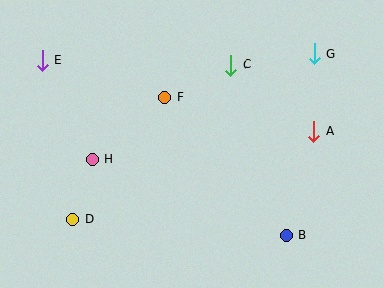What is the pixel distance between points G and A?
The distance between G and A is 78 pixels.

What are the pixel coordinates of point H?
Point H is at (92, 159).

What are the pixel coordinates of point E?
Point E is at (43, 61).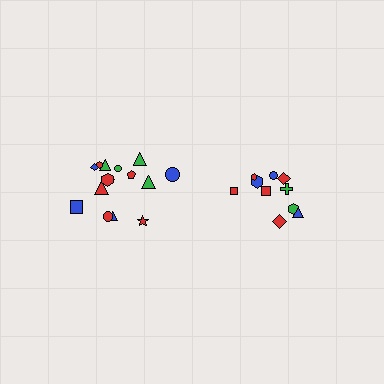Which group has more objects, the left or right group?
The left group.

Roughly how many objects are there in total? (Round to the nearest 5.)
Roughly 25 objects in total.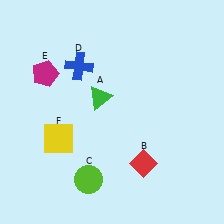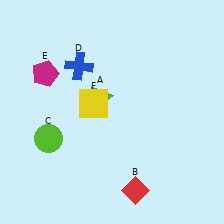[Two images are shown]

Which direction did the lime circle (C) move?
The lime circle (C) moved up.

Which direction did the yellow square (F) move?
The yellow square (F) moved right.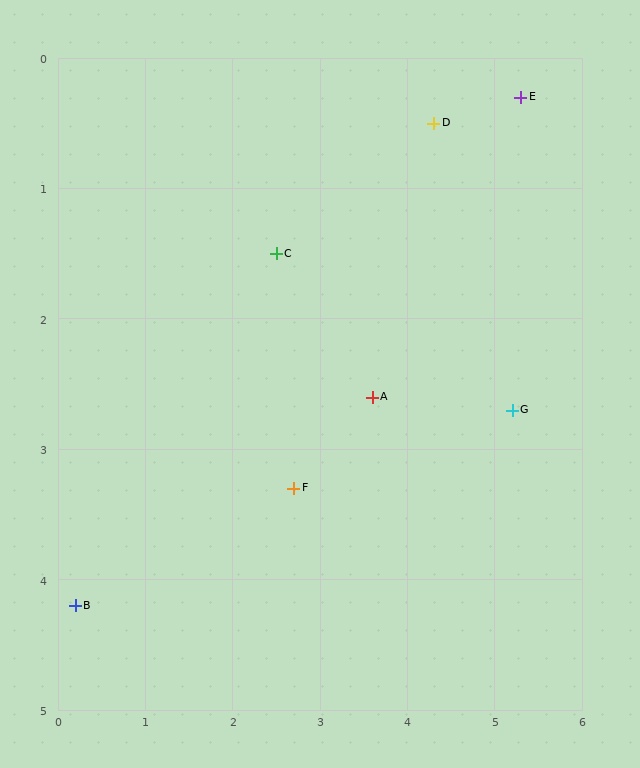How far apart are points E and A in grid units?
Points E and A are about 2.9 grid units apart.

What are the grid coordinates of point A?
Point A is at approximately (3.6, 2.6).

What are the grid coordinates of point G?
Point G is at approximately (5.2, 2.7).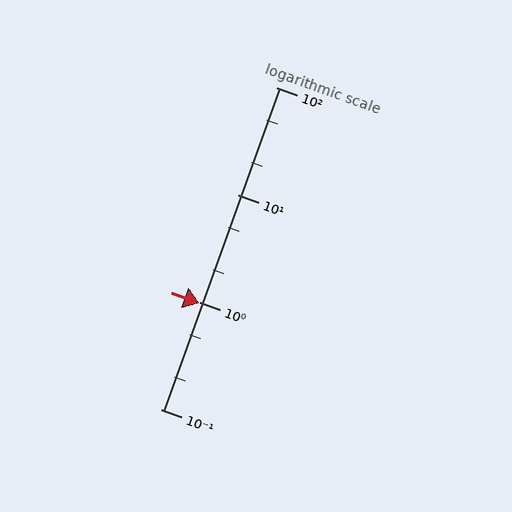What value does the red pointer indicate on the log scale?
The pointer indicates approximately 0.97.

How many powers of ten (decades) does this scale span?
The scale spans 3 decades, from 0.1 to 100.